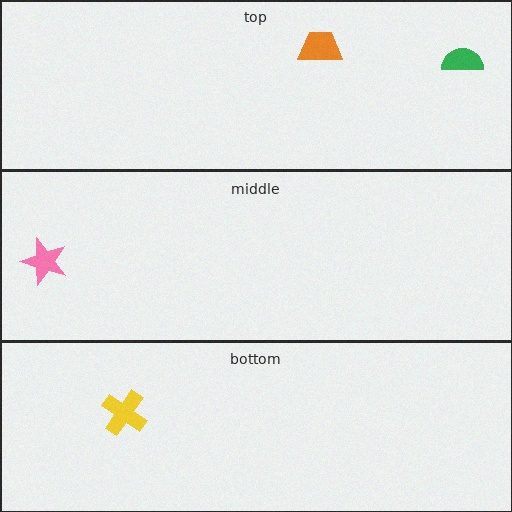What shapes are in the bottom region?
The yellow cross.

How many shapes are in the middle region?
1.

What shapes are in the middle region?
The pink star.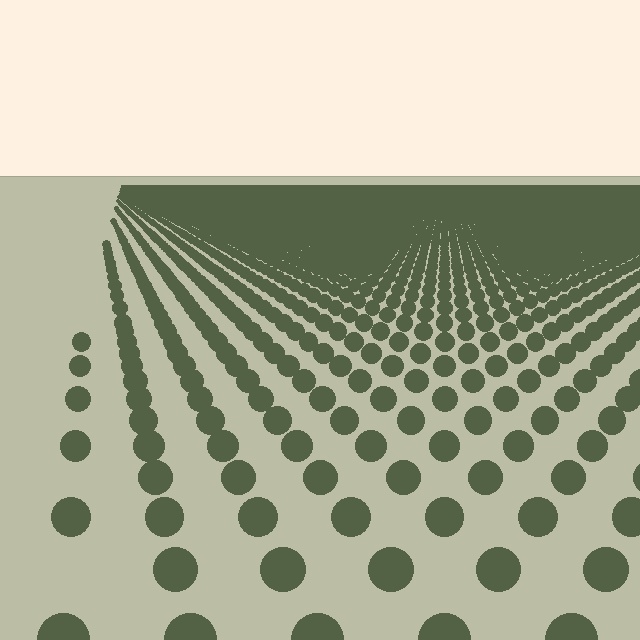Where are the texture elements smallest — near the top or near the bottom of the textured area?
Near the top.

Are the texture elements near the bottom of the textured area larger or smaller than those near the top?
Larger. Near the bottom, elements are closer to the viewer and appear at a bigger on-screen size.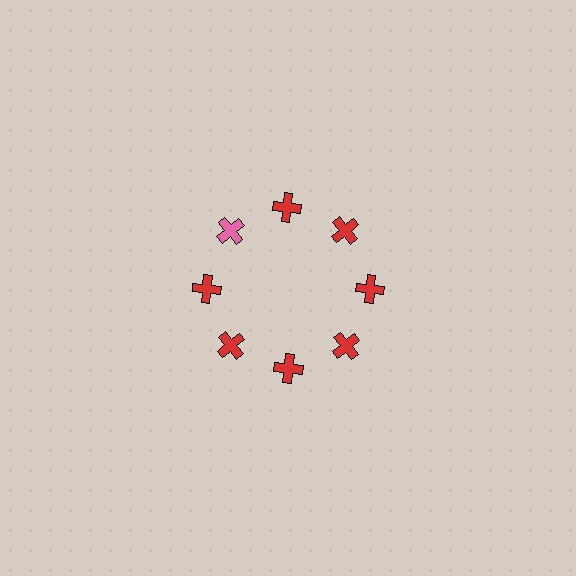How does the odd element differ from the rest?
It has a different color: pink instead of red.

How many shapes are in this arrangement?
There are 8 shapes arranged in a ring pattern.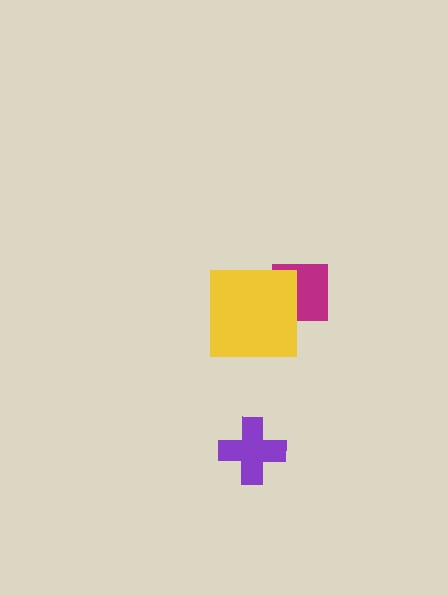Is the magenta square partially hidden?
Yes, it is partially covered by another shape.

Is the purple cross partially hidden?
No, no other shape covers it.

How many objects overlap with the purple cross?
0 objects overlap with the purple cross.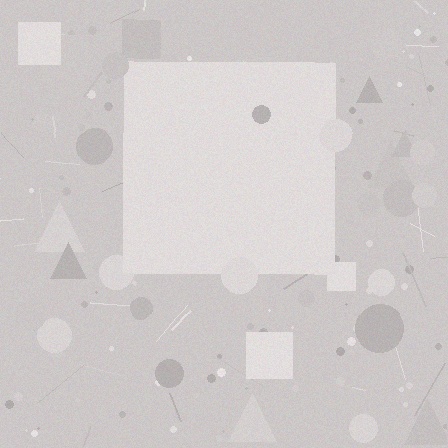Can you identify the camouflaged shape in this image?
The camouflaged shape is a square.